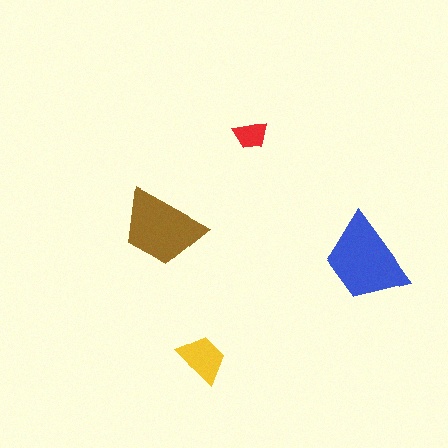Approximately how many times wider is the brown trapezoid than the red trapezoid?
About 2.5 times wider.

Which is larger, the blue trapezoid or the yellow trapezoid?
The blue one.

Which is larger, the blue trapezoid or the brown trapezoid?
The blue one.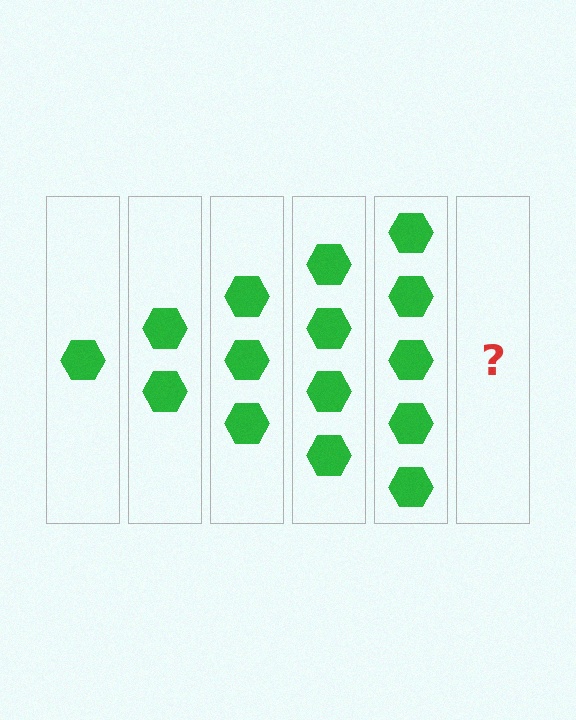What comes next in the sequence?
The next element should be 6 hexagons.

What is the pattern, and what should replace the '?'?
The pattern is that each step adds one more hexagon. The '?' should be 6 hexagons.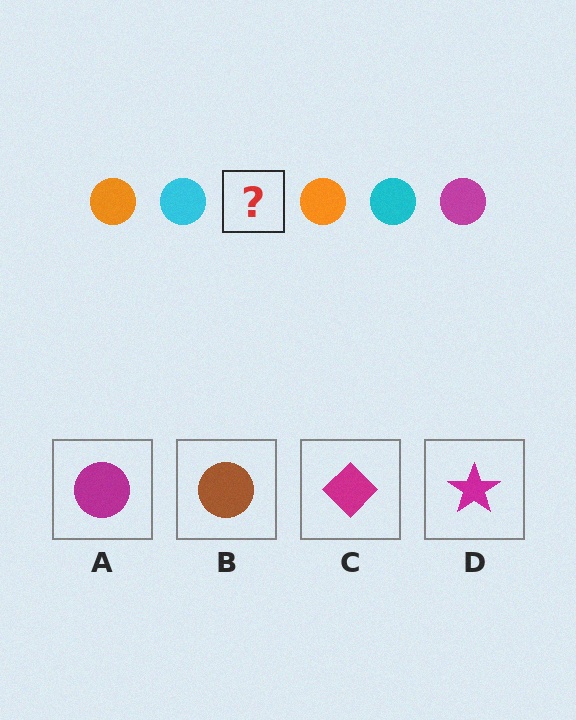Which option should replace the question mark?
Option A.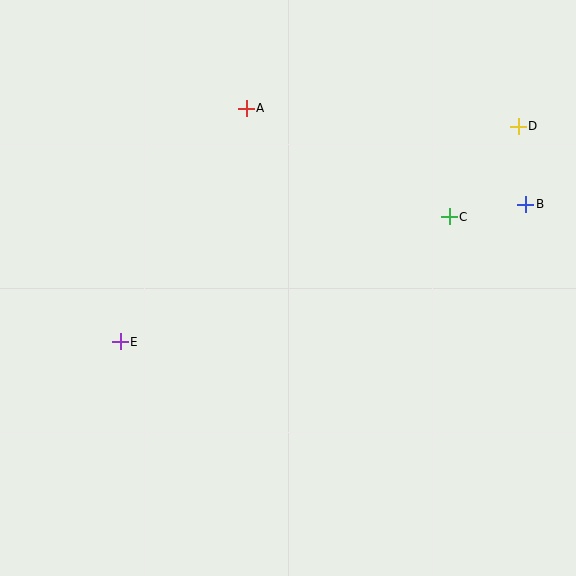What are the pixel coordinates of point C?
Point C is at (449, 217).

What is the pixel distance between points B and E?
The distance between B and E is 428 pixels.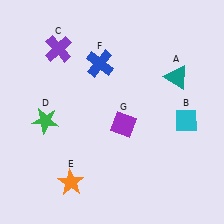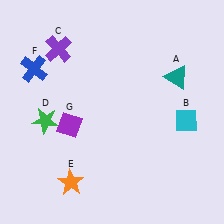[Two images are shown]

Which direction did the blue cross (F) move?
The blue cross (F) moved left.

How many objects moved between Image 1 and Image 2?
2 objects moved between the two images.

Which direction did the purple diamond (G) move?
The purple diamond (G) moved left.